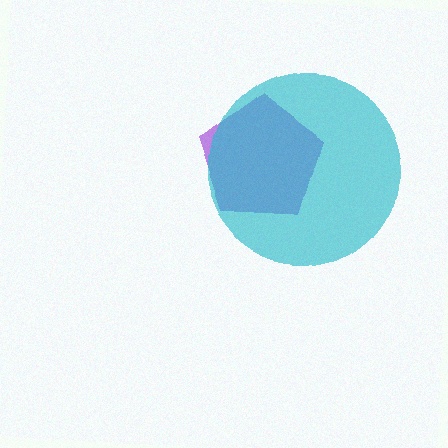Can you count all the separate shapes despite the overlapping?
Yes, there are 2 separate shapes.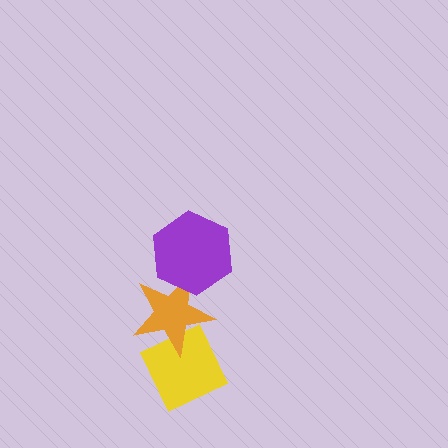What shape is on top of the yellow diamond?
The orange star is on top of the yellow diamond.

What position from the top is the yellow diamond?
The yellow diamond is 3rd from the top.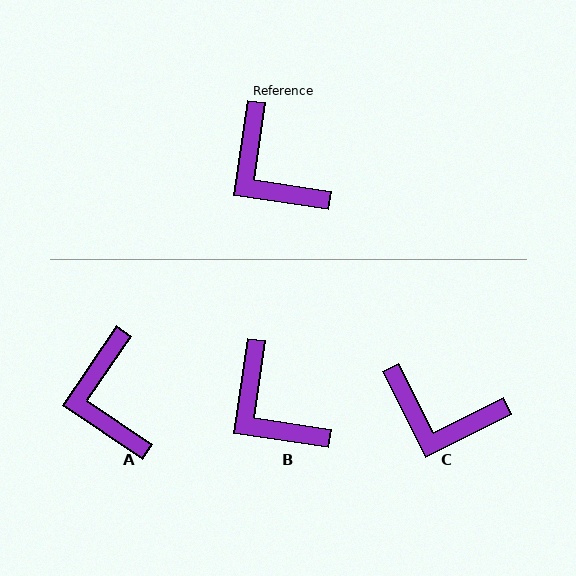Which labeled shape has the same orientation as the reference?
B.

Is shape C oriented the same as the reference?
No, it is off by about 35 degrees.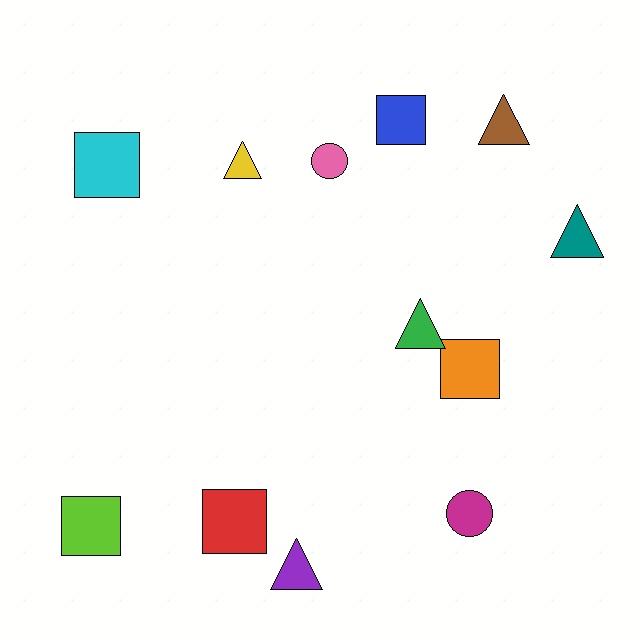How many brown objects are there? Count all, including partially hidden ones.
There is 1 brown object.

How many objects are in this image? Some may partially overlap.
There are 12 objects.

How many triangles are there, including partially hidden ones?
There are 5 triangles.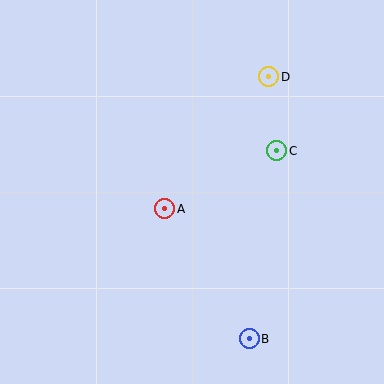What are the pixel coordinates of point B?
Point B is at (249, 339).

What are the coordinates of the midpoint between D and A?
The midpoint between D and A is at (217, 143).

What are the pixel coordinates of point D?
Point D is at (269, 77).